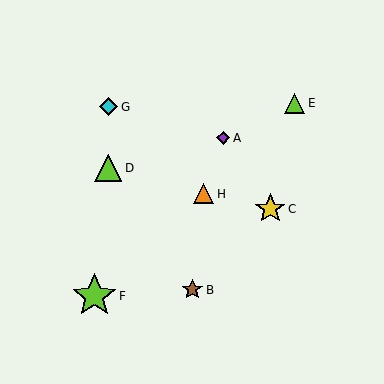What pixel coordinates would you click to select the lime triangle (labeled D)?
Click at (108, 168) to select the lime triangle D.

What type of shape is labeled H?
Shape H is an orange triangle.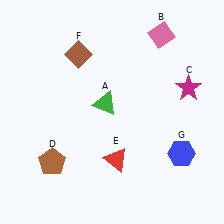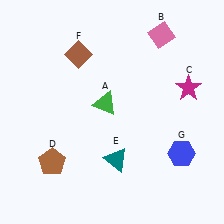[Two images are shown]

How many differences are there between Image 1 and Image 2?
There is 1 difference between the two images.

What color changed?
The triangle (E) changed from red in Image 1 to teal in Image 2.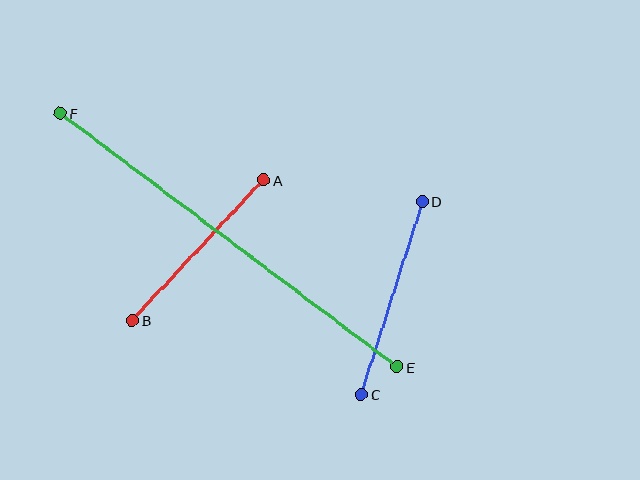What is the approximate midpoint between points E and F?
The midpoint is at approximately (229, 240) pixels.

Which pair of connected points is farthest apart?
Points E and F are farthest apart.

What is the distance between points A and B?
The distance is approximately 192 pixels.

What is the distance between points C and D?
The distance is approximately 202 pixels.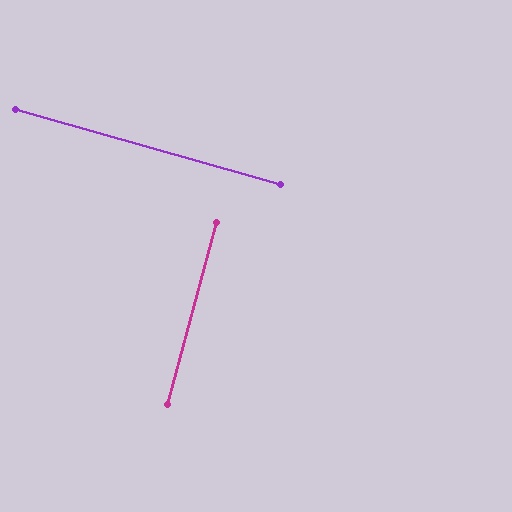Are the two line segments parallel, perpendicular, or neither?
Perpendicular — they meet at approximately 89°.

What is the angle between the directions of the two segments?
Approximately 89 degrees.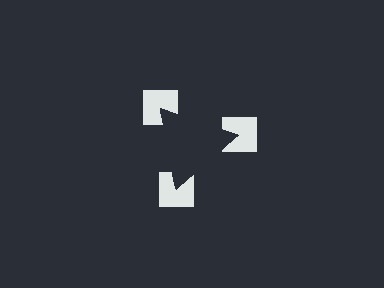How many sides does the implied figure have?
3 sides.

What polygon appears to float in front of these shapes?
An illusory triangle — its edges are inferred from the aligned wedge cuts in the notched squares, not physically drawn.